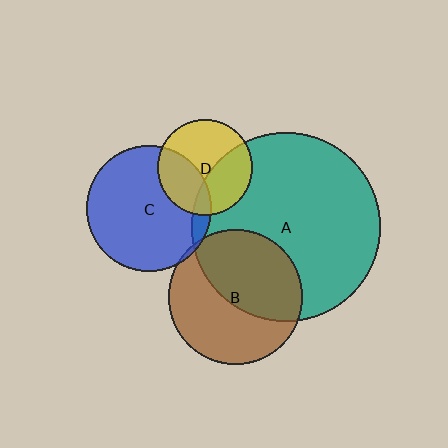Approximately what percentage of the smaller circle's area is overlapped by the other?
Approximately 35%.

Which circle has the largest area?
Circle A (teal).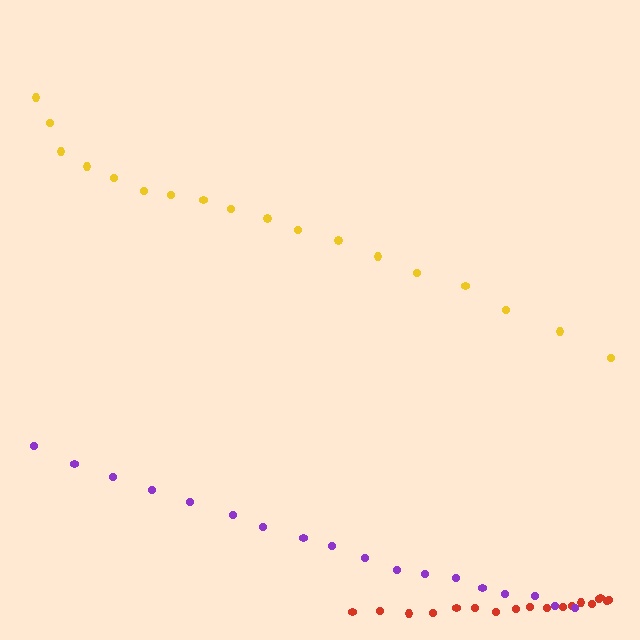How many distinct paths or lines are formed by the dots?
There are 3 distinct paths.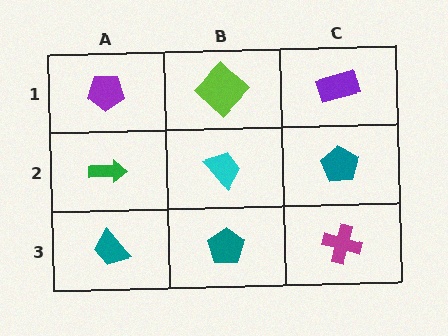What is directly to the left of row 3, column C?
A teal pentagon.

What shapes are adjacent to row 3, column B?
A cyan trapezoid (row 2, column B), a teal trapezoid (row 3, column A), a magenta cross (row 3, column C).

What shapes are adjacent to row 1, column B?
A cyan trapezoid (row 2, column B), a purple pentagon (row 1, column A), a purple rectangle (row 1, column C).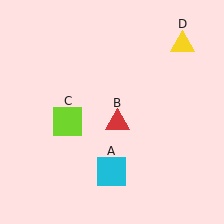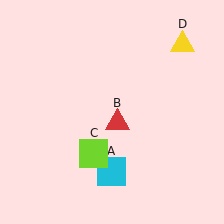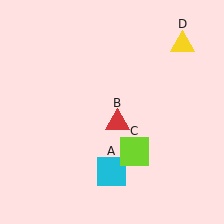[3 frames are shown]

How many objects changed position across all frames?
1 object changed position: lime square (object C).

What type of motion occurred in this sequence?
The lime square (object C) rotated counterclockwise around the center of the scene.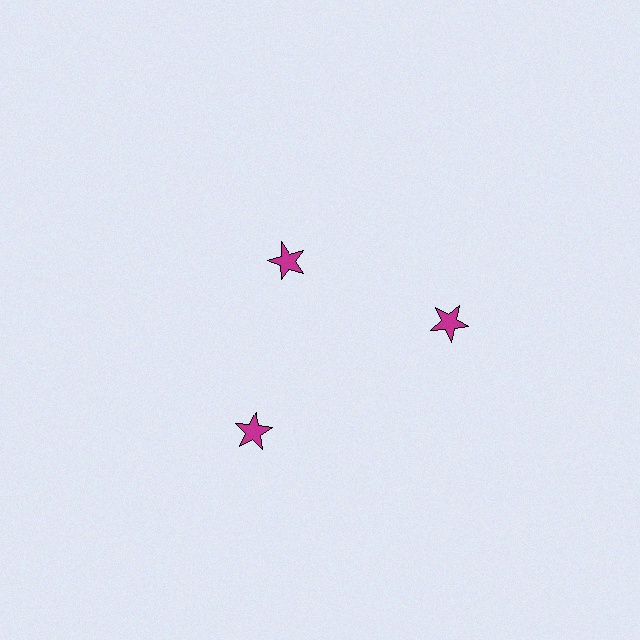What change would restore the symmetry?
The symmetry would be restored by moving it outward, back onto the ring so that all 3 stars sit at equal angles and equal distance from the center.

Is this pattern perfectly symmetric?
No. The 3 magenta stars are arranged in a ring, but one element near the 11 o'clock position is pulled inward toward the center, breaking the 3-fold rotational symmetry.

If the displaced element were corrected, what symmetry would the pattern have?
It would have 3-fold rotational symmetry — the pattern would map onto itself every 120 degrees.